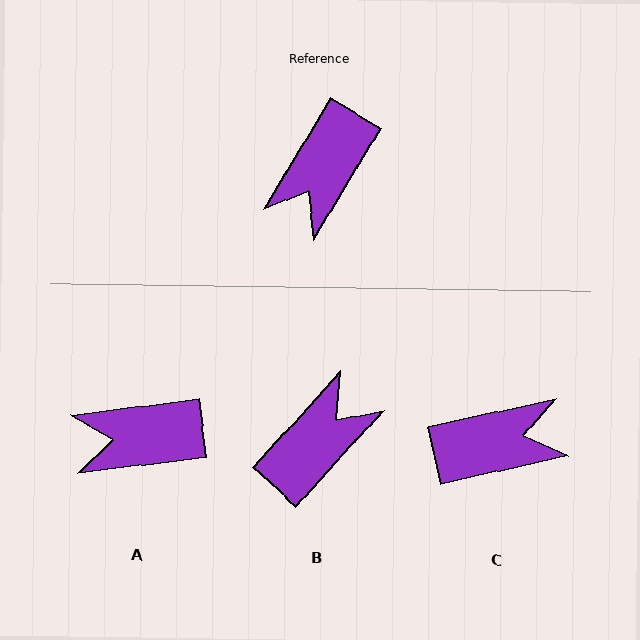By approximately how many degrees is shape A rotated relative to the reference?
Approximately 52 degrees clockwise.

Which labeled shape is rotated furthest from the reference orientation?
B, about 169 degrees away.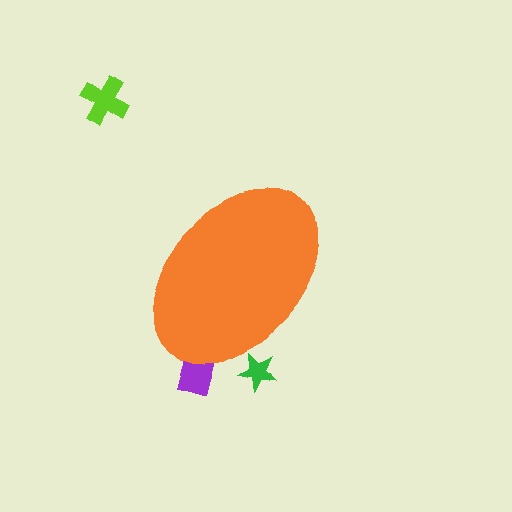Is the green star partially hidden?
Yes, the green star is partially hidden behind the orange ellipse.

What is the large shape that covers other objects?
An orange ellipse.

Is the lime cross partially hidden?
No, the lime cross is fully visible.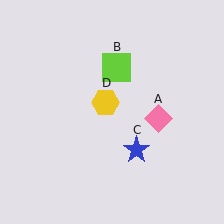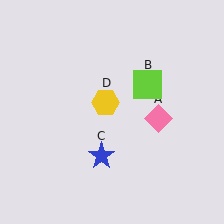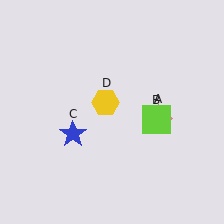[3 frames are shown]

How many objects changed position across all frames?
2 objects changed position: lime square (object B), blue star (object C).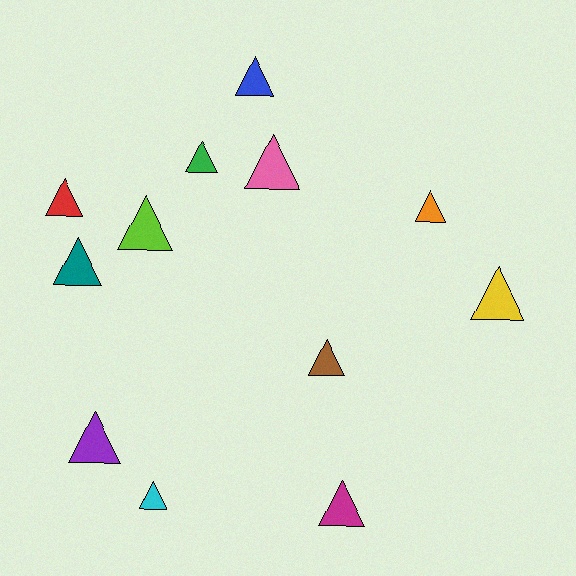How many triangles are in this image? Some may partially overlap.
There are 12 triangles.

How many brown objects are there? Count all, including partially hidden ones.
There is 1 brown object.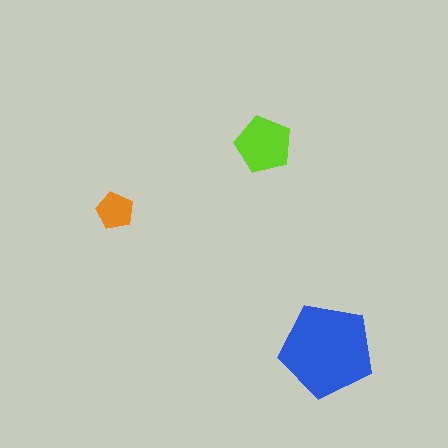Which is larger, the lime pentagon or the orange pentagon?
The lime one.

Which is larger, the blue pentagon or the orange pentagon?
The blue one.